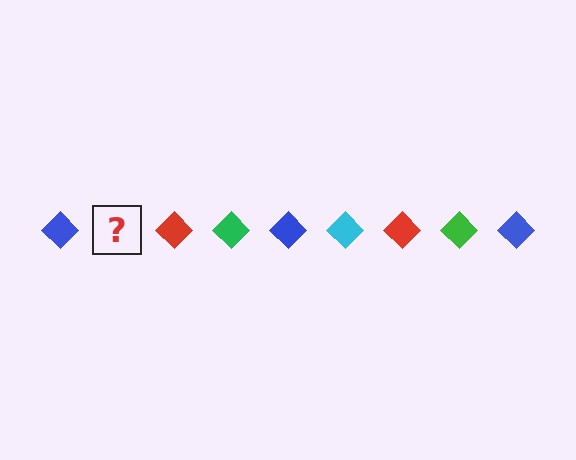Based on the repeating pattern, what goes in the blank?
The blank should be a cyan diamond.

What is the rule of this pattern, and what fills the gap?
The rule is that the pattern cycles through blue, cyan, red, green diamonds. The gap should be filled with a cyan diamond.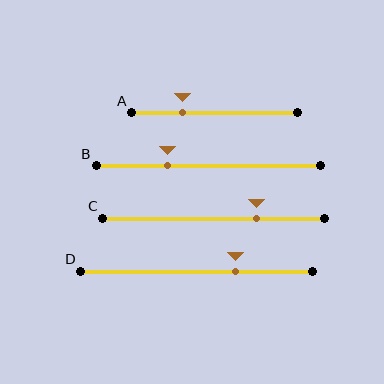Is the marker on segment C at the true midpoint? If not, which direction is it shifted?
No, the marker on segment C is shifted to the right by about 20% of the segment length.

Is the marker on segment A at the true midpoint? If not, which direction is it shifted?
No, the marker on segment A is shifted to the left by about 20% of the segment length.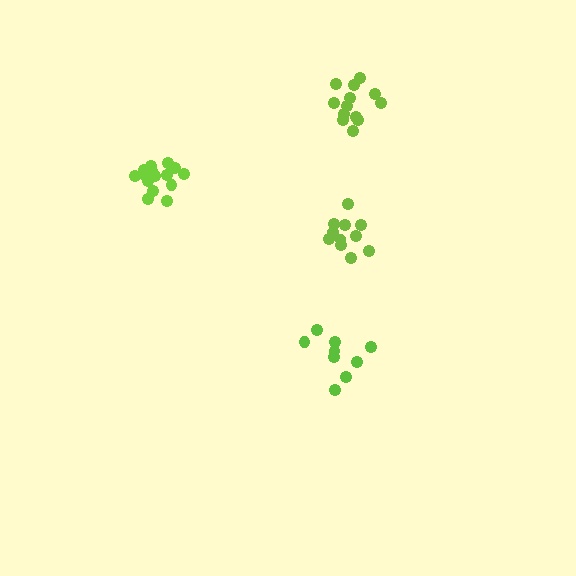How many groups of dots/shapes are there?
There are 4 groups.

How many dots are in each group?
Group 1: 11 dots, Group 2: 15 dots, Group 3: 13 dots, Group 4: 9 dots (48 total).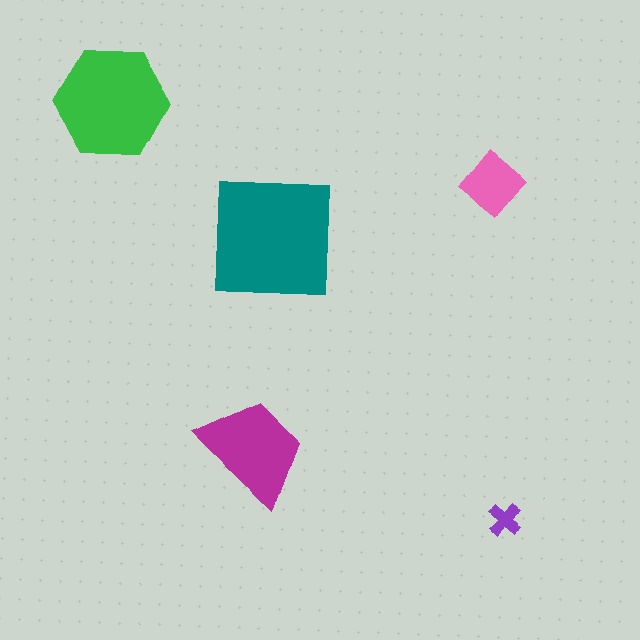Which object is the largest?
The teal square.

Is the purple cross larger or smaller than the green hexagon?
Smaller.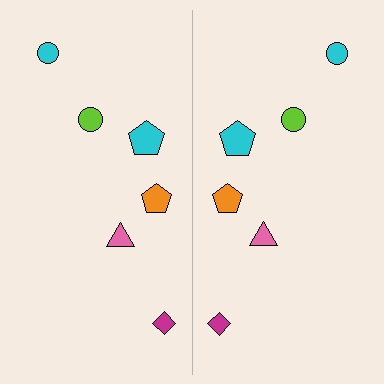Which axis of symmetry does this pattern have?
The pattern has a vertical axis of symmetry running through the center of the image.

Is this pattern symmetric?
Yes, this pattern has bilateral (reflection) symmetry.